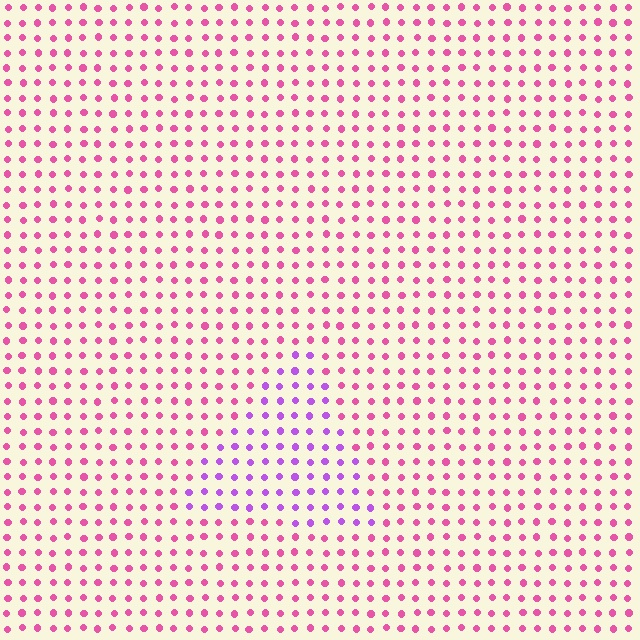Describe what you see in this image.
The image is filled with small pink elements in a uniform arrangement. A triangle-shaped region is visible where the elements are tinted to a slightly different hue, forming a subtle color boundary.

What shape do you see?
I see a triangle.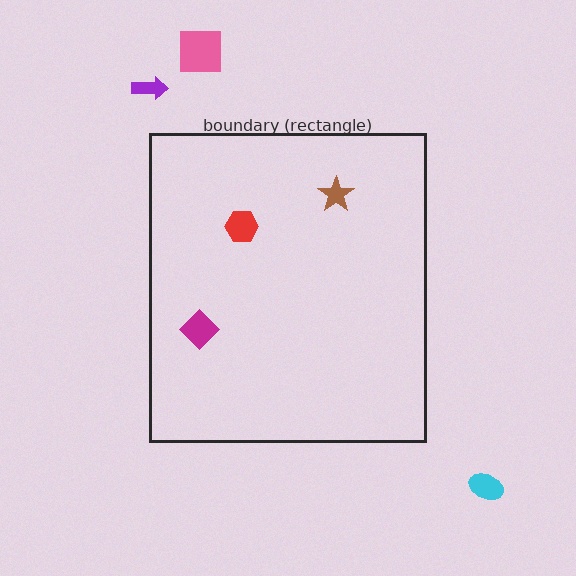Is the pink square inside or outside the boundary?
Outside.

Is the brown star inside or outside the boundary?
Inside.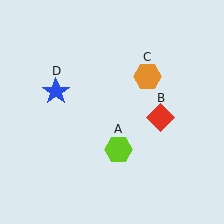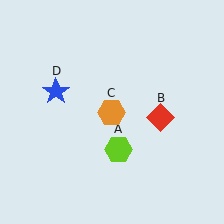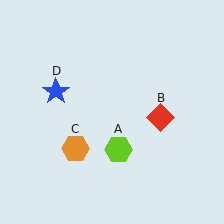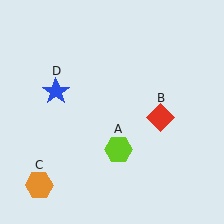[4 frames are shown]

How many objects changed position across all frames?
1 object changed position: orange hexagon (object C).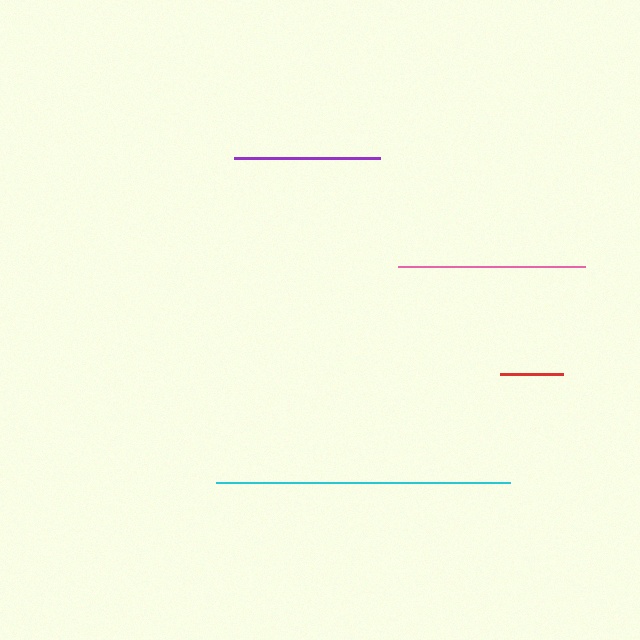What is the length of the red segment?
The red segment is approximately 63 pixels long.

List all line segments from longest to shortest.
From longest to shortest: cyan, pink, purple, red.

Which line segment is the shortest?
The red line is the shortest at approximately 63 pixels.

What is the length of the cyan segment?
The cyan segment is approximately 294 pixels long.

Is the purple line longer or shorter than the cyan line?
The cyan line is longer than the purple line.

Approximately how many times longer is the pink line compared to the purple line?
The pink line is approximately 1.3 times the length of the purple line.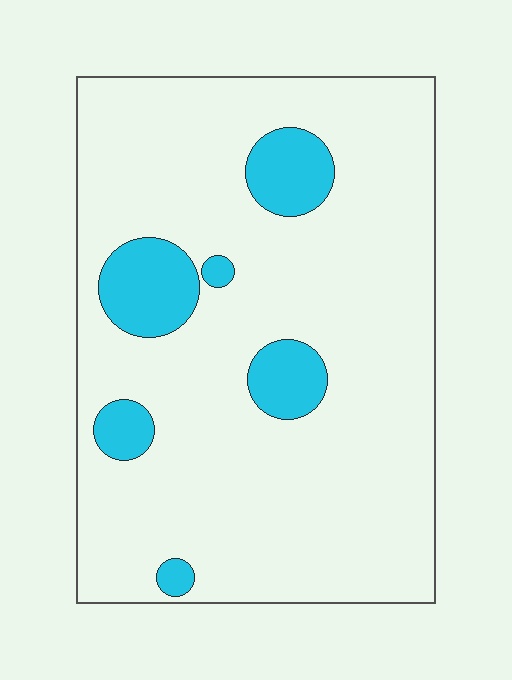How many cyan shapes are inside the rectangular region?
6.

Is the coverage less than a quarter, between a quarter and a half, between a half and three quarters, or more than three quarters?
Less than a quarter.